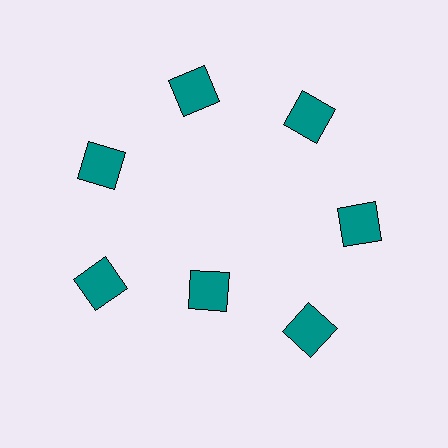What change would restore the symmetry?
The symmetry would be restored by moving it outward, back onto the ring so that all 7 squares sit at equal angles and equal distance from the center.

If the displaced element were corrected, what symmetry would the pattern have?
It would have 7-fold rotational symmetry — the pattern would map onto itself every 51 degrees.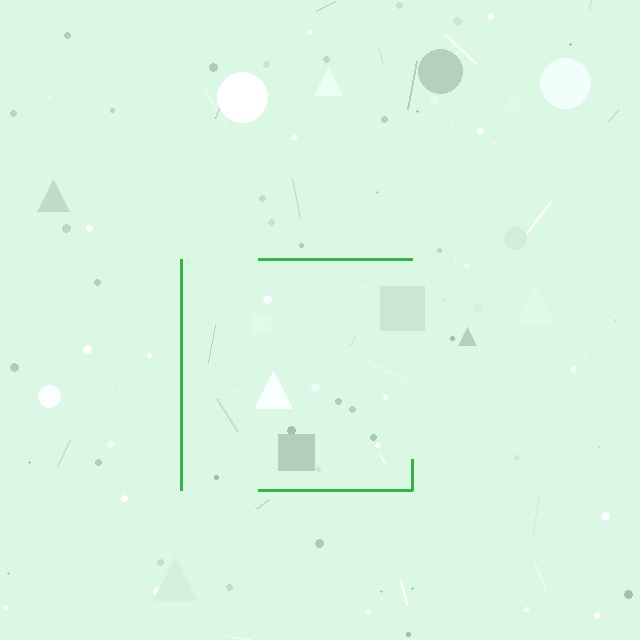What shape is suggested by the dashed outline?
The dashed outline suggests a square.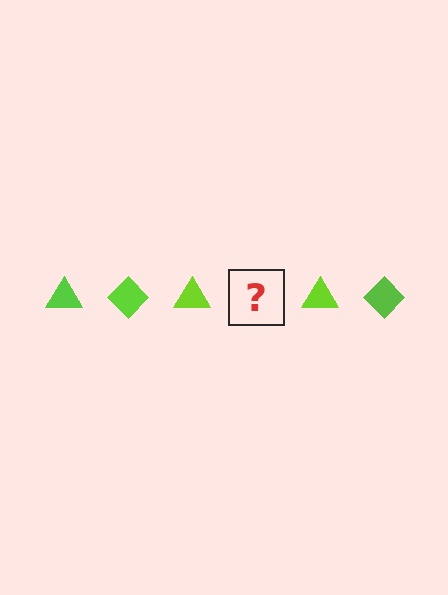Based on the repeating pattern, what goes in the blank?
The blank should be a lime diamond.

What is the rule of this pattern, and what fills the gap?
The rule is that the pattern cycles through triangle, diamond shapes in lime. The gap should be filled with a lime diamond.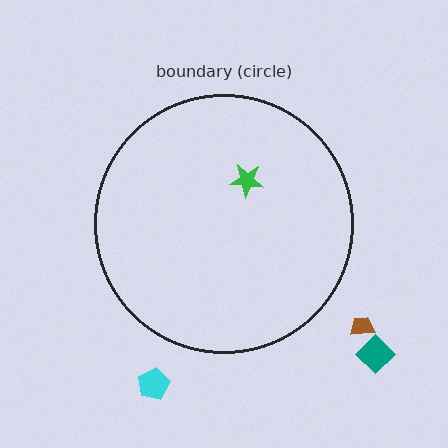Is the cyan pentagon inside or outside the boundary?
Outside.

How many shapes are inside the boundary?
1 inside, 3 outside.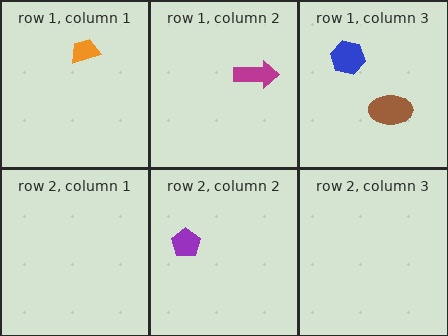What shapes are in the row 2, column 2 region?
The purple pentagon.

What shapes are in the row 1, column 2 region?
The magenta arrow.